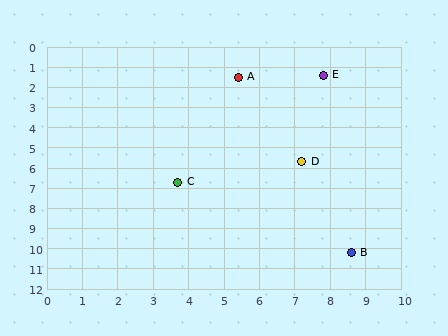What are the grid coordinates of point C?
Point C is at approximately (3.7, 6.7).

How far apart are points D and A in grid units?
Points D and A are about 4.6 grid units apart.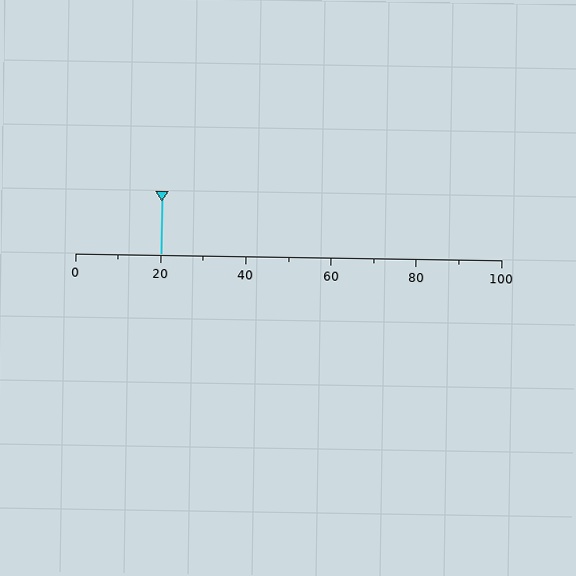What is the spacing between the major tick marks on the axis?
The major ticks are spaced 20 apart.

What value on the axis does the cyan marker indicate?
The marker indicates approximately 20.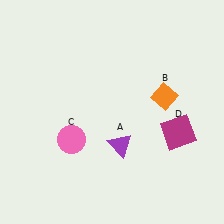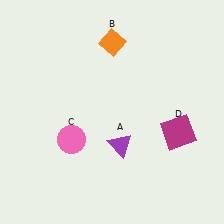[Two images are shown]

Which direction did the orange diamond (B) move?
The orange diamond (B) moved up.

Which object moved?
The orange diamond (B) moved up.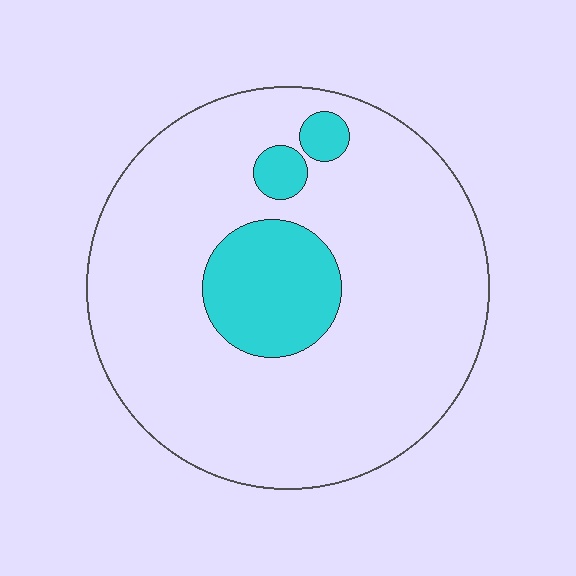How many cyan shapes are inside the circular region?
3.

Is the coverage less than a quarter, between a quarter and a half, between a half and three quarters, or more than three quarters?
Less than a quarter.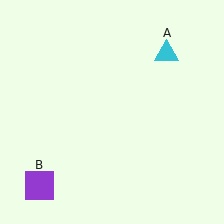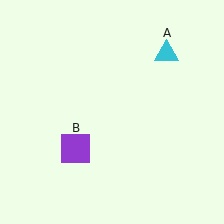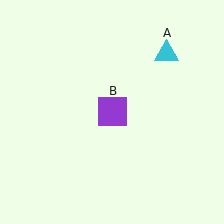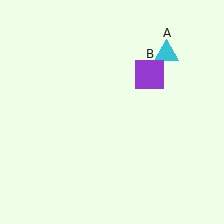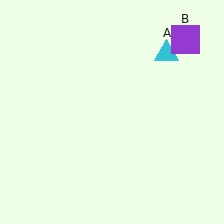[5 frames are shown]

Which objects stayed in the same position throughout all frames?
Cyan triangle (object A) remained stationary.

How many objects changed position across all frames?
1 object changed position: purple square (object B).